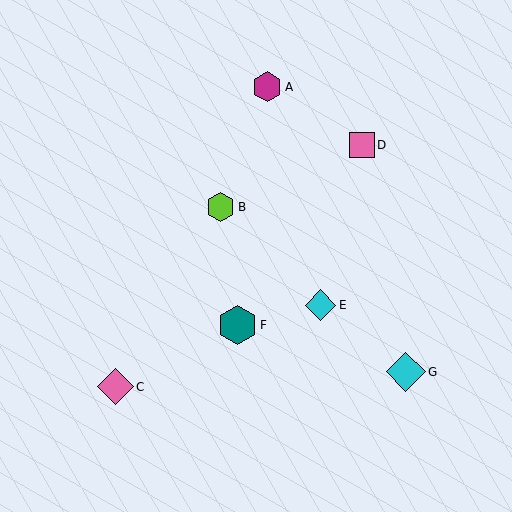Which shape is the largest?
The teal hexagon (labeled F) is the largest.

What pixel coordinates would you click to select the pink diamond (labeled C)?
Click at (115, 387) to select the pink diamond C.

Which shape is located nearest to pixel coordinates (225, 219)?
The lime hexagon (labeled B) at (220, 207) is nearest to that location.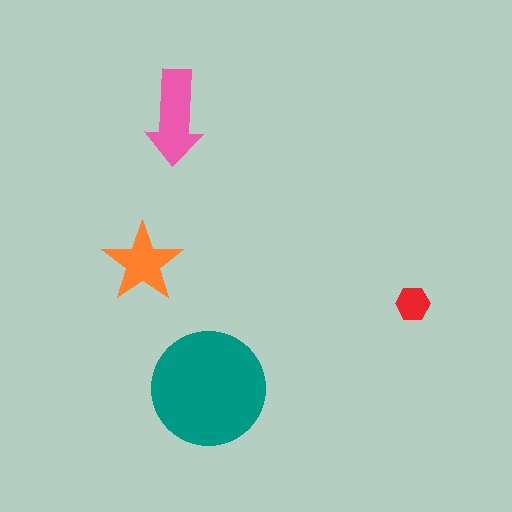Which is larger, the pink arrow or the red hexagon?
The pink arrow.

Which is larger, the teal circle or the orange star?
The teal circle.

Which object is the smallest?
The red hexagon.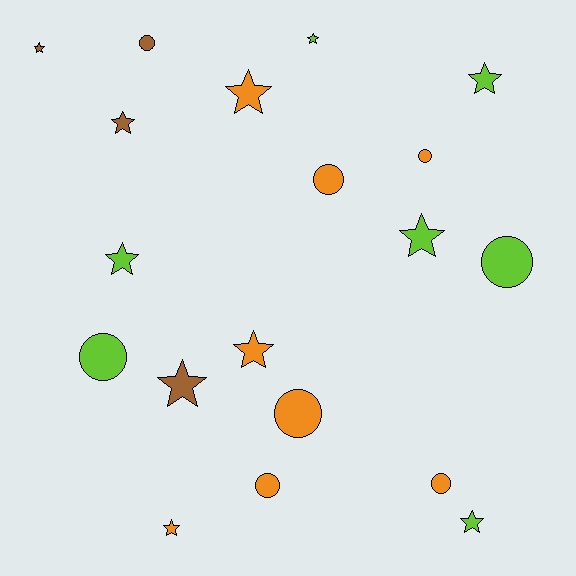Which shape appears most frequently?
Star, with 11 objects.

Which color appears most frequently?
Orange, with 8 objects.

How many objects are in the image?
There are 19 objects.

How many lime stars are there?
There are 5 lime stars.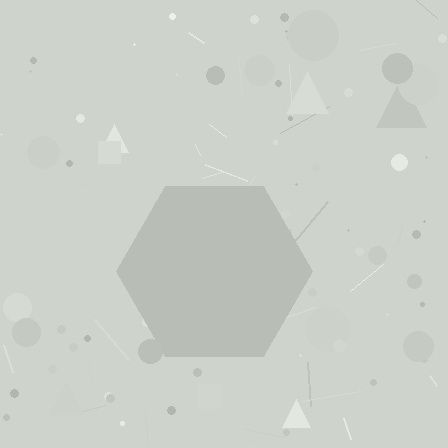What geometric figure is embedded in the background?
A hexagon is embedded in the background.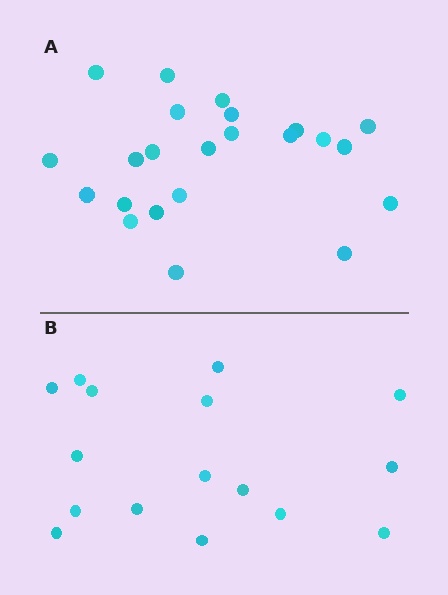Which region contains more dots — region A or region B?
Region A (the top region) has more dots.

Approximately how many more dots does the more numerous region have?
Region A has roughly 8 or so more dots than region B.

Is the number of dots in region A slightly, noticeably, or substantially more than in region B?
Region A has noticeably more, but not dramatically so. The ratio is roughly 1.4 to 1.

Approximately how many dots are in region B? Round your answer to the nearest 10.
About 20 dots. (The exact count is 16, which rounds to 20.)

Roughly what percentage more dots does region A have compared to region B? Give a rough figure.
About 45% more.